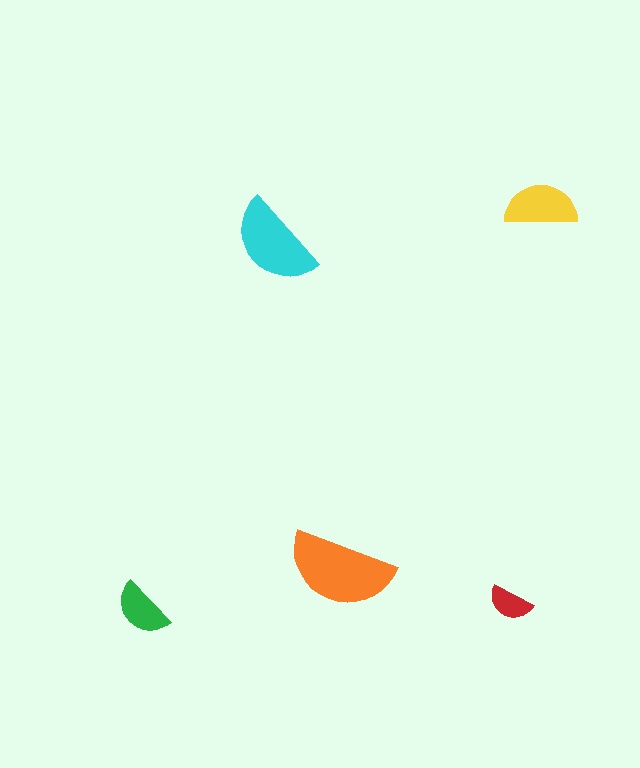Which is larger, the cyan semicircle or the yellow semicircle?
The cyan one.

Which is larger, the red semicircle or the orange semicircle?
The orange one.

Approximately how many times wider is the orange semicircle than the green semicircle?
About 2 times wider.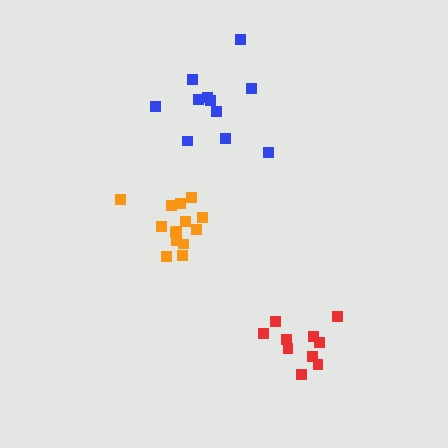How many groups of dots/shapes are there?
There are 3 groups.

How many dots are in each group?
Group 1: 14 dots, Group 2: 11 dots, Group 3: 10 dots (35 total).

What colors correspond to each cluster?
The clusters are colored: orange, blue, red.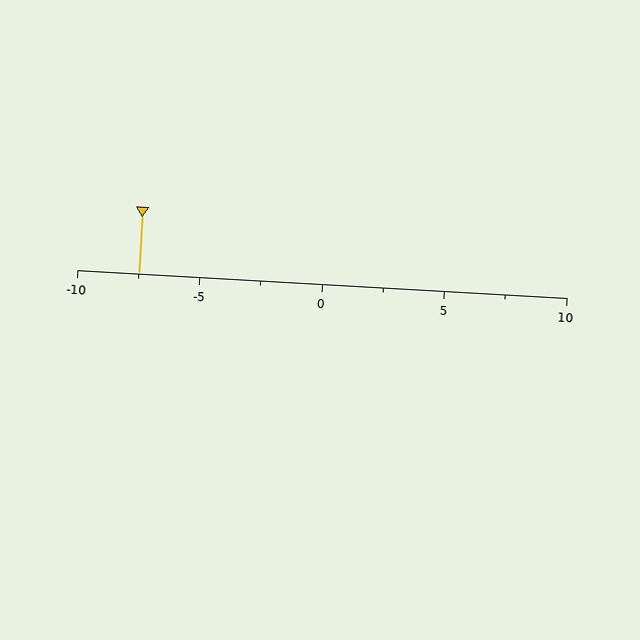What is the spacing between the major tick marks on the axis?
The major ticks are spaced 5 apart.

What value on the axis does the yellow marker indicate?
The marker indicates approximately -7.5.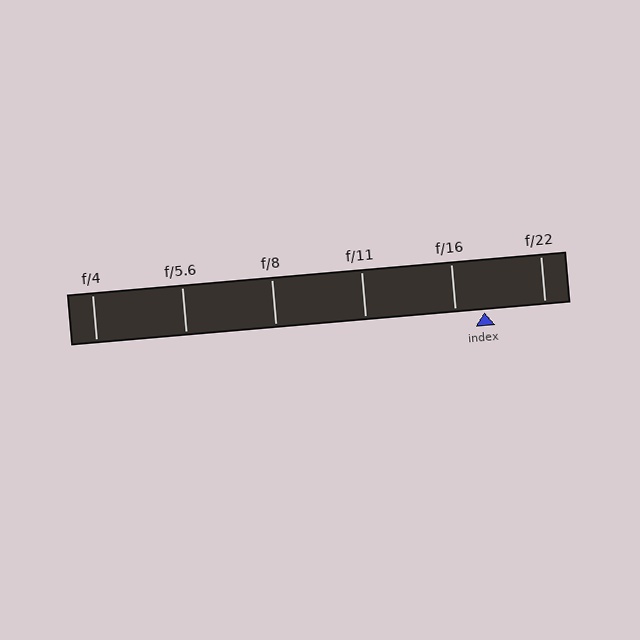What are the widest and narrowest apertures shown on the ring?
The widest aperture shown is f/4 and the narrowest is f/22.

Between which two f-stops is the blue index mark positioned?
The index mark is between f/16 and f/22.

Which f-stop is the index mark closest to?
The index mark is closest to f/16.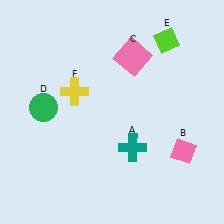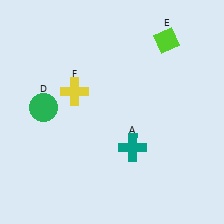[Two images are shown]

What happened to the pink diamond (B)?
The pink diamond (B) was removed in Image 2. It was in the bottom-right area of Image 1.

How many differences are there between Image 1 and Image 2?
There are 2 differences between the two images.